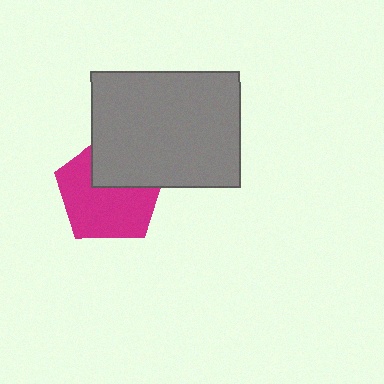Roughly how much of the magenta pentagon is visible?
About half of it is visible (roughly 65%).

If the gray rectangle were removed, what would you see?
You would see the complete magenta pentagon.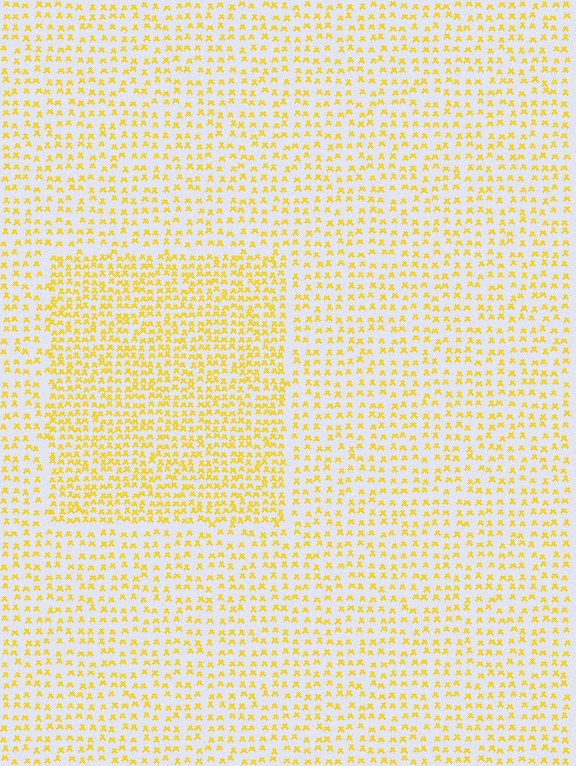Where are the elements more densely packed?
The elements are more densely packed inside the rectangle boundary.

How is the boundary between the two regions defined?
The boundary is defined by a change in element density (approximately 1.7x ratio). All elements are the same color, size, and shape.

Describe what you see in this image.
The image contains small yellow elements arranged at two different densities. A rectangle-shaped region is visible where the elements are more densely packed than the surrounding area.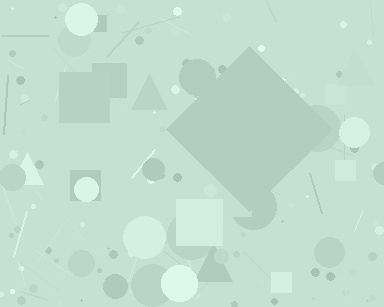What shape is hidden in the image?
A diamond is hidden in the image.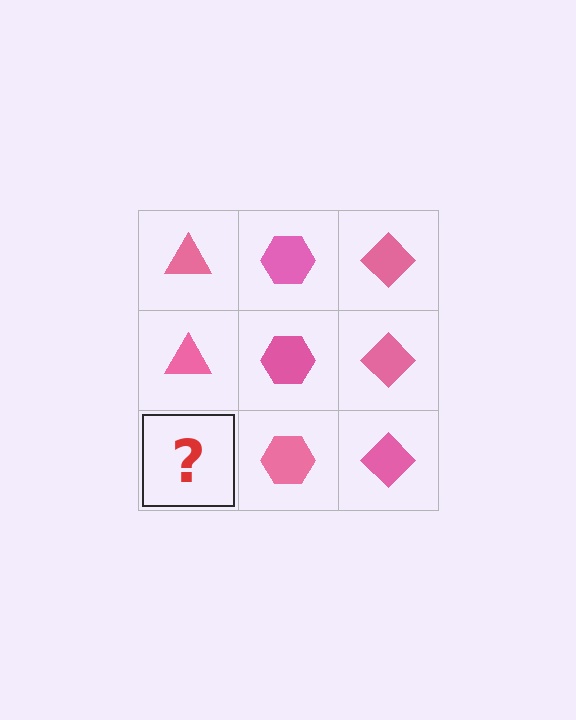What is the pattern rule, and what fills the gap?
The rule is that each column has a consistent shape. The gap should be filled with a pink triangle.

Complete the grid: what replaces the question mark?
The question mark should be replaced with a pink triangle.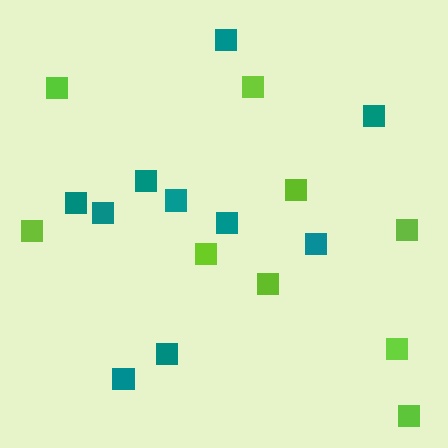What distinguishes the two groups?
There are 2 groups: one group of lime squares (9) and one group of teal squares (10).